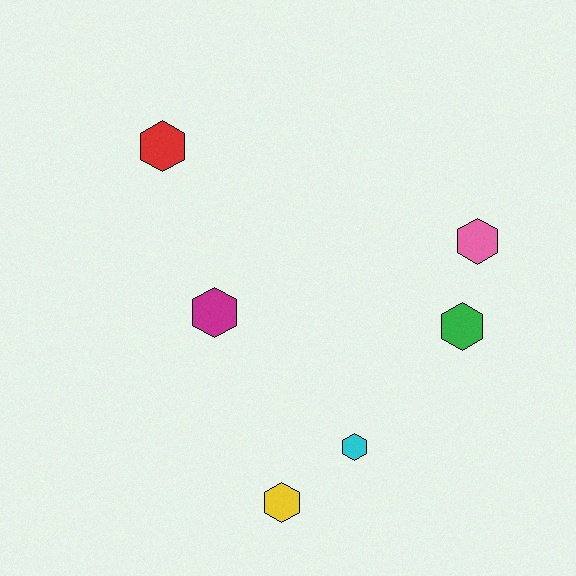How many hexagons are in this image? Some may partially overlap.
There are 6 hexagons.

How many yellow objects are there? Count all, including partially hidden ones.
There is 1 yellow object.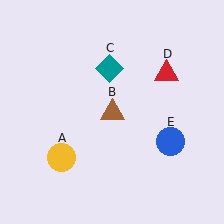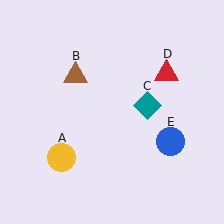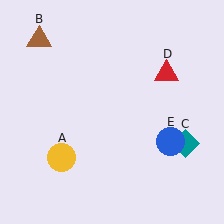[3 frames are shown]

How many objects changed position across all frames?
2 objects changed position: brown triangle (object B), teal diamond (object C).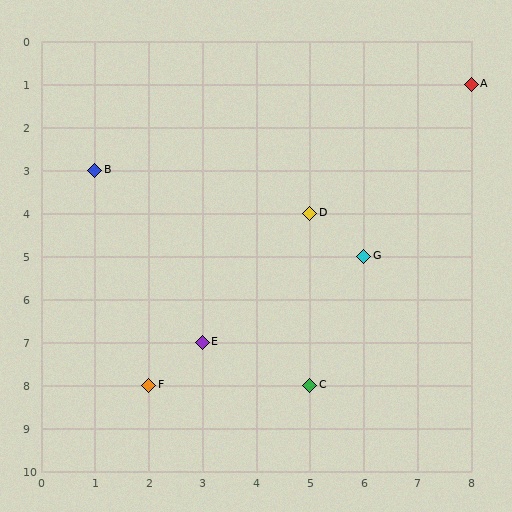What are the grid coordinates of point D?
Point D is at grid coordinates (5, 4).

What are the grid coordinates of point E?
Point E is at grid coordinates (3, 7).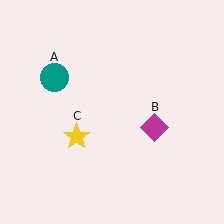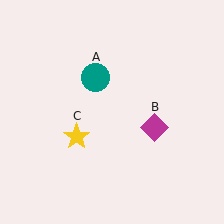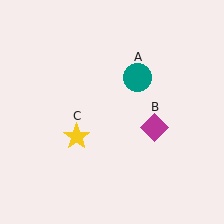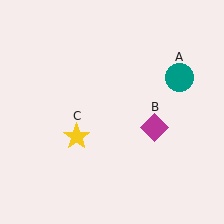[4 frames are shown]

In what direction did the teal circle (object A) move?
The teal circle (object A) moved right.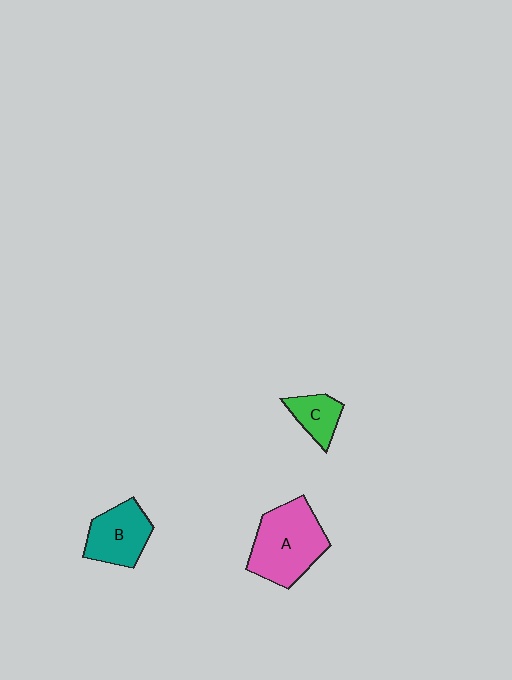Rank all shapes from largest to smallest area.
From largest to smallest: A (pink), B (teal), C (green).